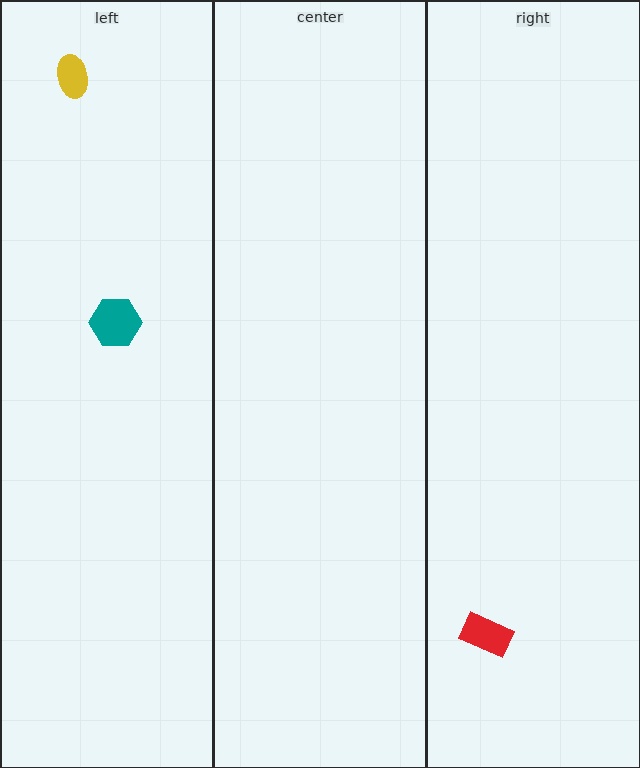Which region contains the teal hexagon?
The left region.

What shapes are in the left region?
The yellow ellipse, the teal hexagon.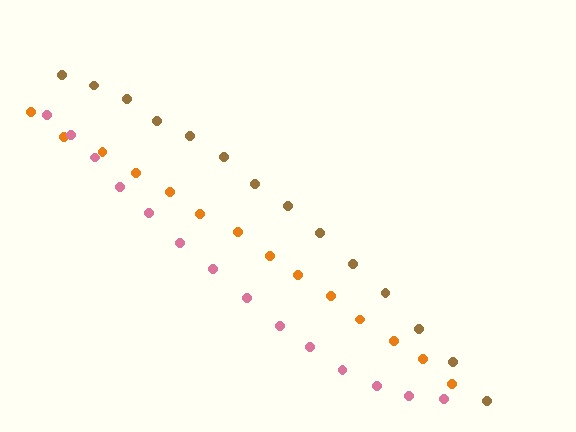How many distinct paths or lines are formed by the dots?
There are 3 distinct paths.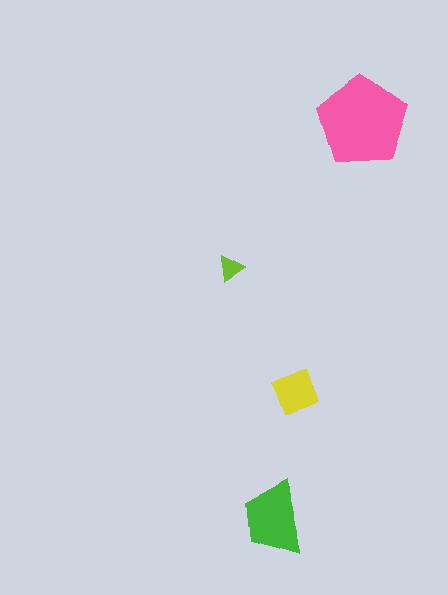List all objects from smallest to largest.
The lime triangle, the yellow diamond, the green trapezoid, the pink pentagon.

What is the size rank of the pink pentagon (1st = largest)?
1st.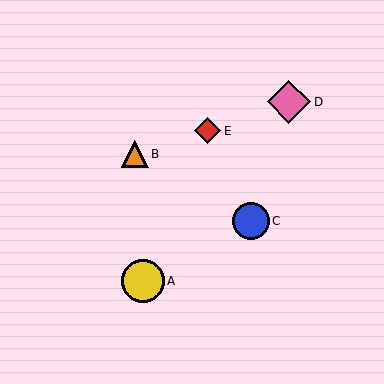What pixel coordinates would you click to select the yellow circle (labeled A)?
Click at (143, 281) to select the yellow circle A.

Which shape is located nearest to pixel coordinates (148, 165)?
The orange triangle (labeled B) at (135, 154) is nearest to that location.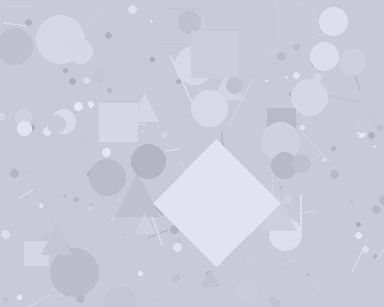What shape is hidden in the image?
A diamond is hidden in the image.